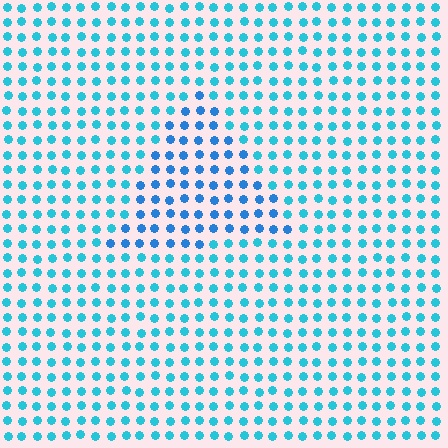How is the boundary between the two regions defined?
The boundary is defined purely by a slight shift in hue (about 23 degrees). Spacing, size, and orientation are identical on both sides.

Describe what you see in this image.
The image is filled with small cyan elements in a uniform arrangement. A triangle-shaped region is visible where the elements are tinted to a slightly different hue, forming a subtle color boundary.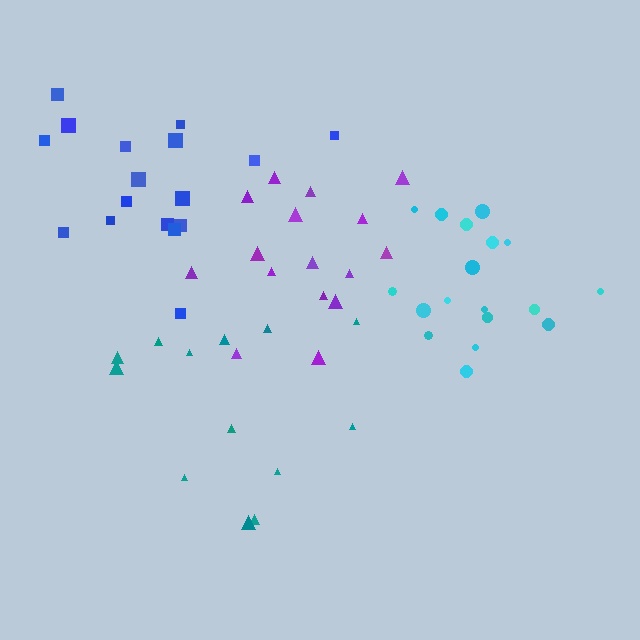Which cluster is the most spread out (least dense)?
Teal.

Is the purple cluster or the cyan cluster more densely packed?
Cyan.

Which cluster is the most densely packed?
Cyan.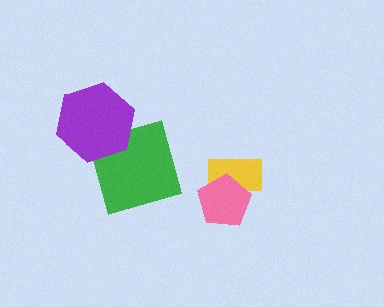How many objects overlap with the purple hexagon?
1 object overlaps with the purple hexagon.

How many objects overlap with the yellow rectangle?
1 object overlaps with the yellow rectangle.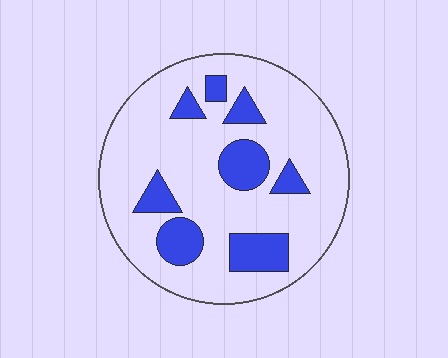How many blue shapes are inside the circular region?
8.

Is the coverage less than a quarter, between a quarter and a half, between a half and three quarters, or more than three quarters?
Less than a quarter.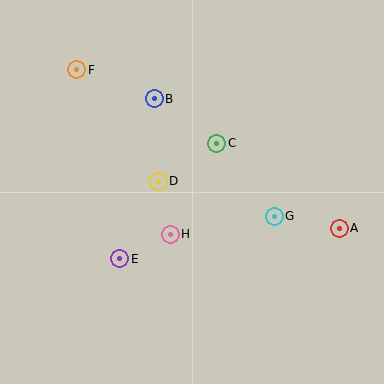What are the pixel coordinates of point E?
Point E is at (120, 259).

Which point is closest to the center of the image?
Point D at (158, 181) is closest to the center.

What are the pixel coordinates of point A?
Point A is at (339, 228).